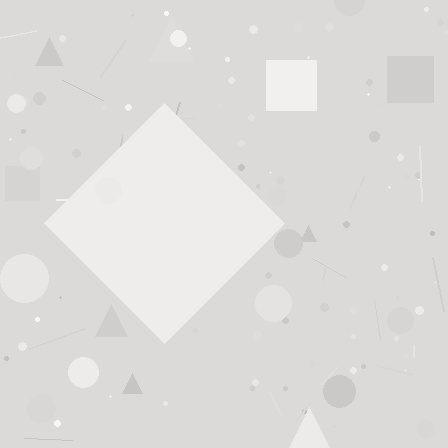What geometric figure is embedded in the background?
A diamond is embedded in the background.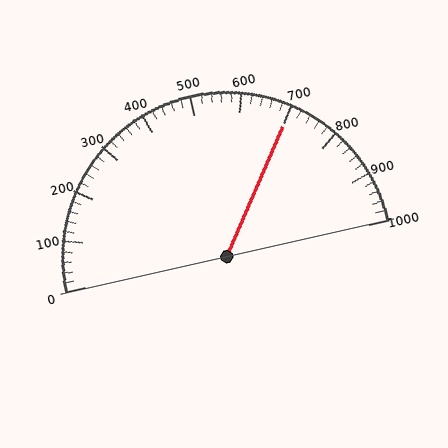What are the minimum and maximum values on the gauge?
The gauge ranges from 0 to 1000.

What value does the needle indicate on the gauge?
The needle indicates approximately 700.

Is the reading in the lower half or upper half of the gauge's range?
The reading is in the upper half of the range (0 to 1000).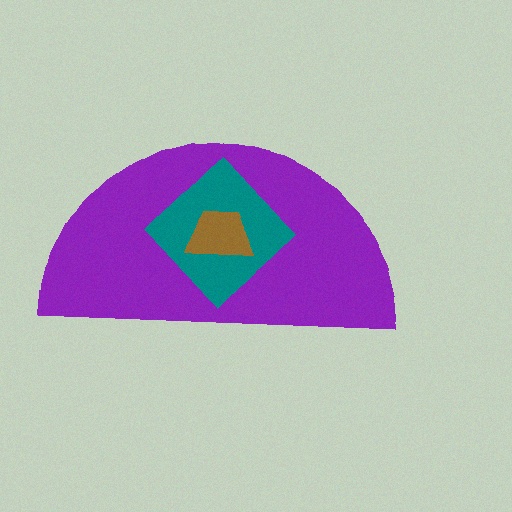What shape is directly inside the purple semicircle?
The teal diamond.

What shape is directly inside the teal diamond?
The brown trapezoid.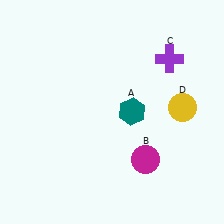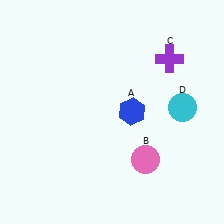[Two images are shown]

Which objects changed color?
A changed from teal to blue. B changed from magenta to pink. D changed from yellow to cyan.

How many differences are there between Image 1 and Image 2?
There are 3 differences between the two images.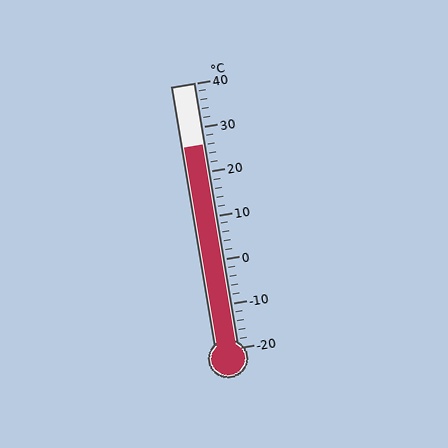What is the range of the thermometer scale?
The thermometer scale ranges from -20°C to 40°C.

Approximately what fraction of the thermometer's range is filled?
The thermometer is filled to approximately 75% of its range.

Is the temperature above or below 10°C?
The temperature is above 10°C.